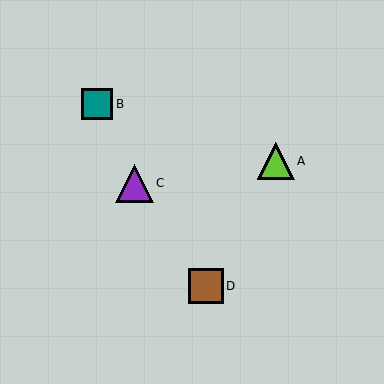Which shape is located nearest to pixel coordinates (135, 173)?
The purple triangle (labeled C) at (134, 183) is nearest to that location.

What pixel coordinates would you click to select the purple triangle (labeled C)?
Click at (134, 183) to select the purple triangle C.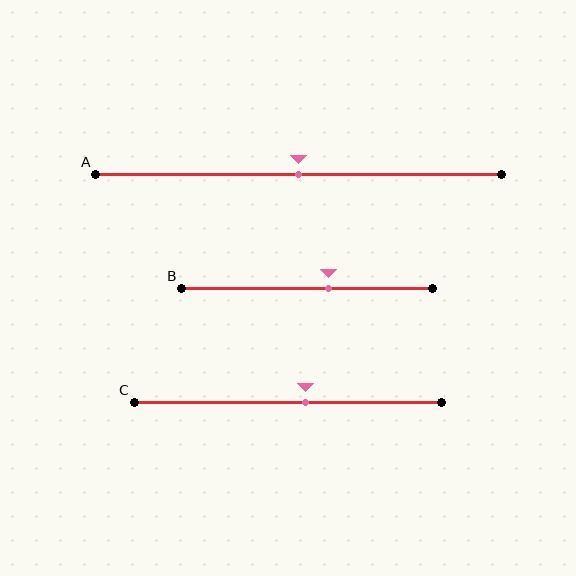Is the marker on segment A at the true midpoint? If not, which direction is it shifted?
Yes, the marker on segment A is at the true midpoint.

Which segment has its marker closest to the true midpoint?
Segment A has its marker closest to the true midpoint.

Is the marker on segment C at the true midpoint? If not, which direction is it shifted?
No, the marker on segment C is shifted to the right by about 6% of the segment length.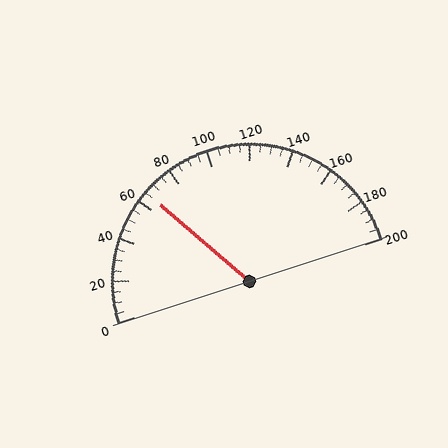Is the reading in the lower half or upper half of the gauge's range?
The reading is in the lower half of the range (0 to 200).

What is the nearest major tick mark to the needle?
The nearest major tick mark is 60.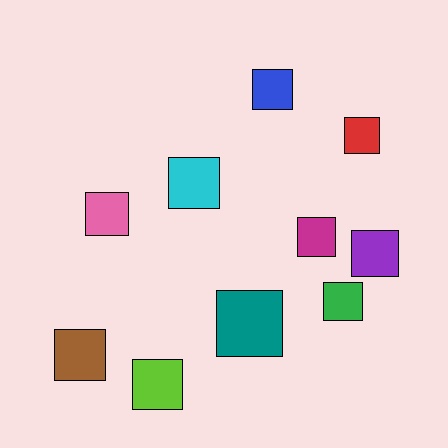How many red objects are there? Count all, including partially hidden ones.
There is 1 red object.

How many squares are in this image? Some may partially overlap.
There are 10 squares.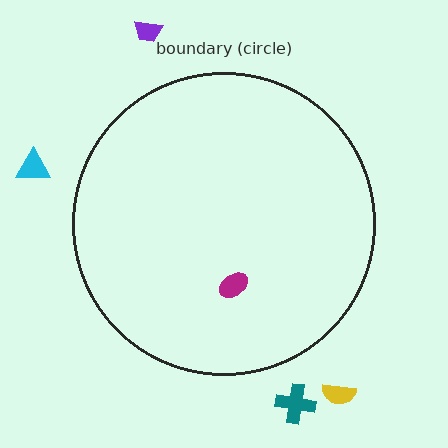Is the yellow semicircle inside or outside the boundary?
Outside.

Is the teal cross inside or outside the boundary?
Outside.